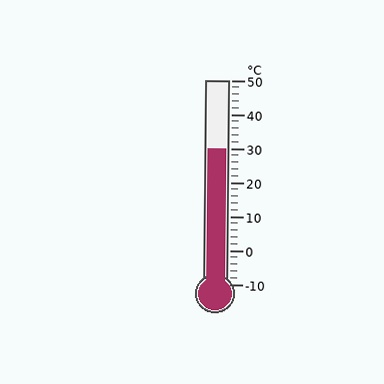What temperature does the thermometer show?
The thermometer shows approximately 30°C.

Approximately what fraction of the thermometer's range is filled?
The thermometer is filled to approximately 65% of its range.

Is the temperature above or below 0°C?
The temperature is above 0°C.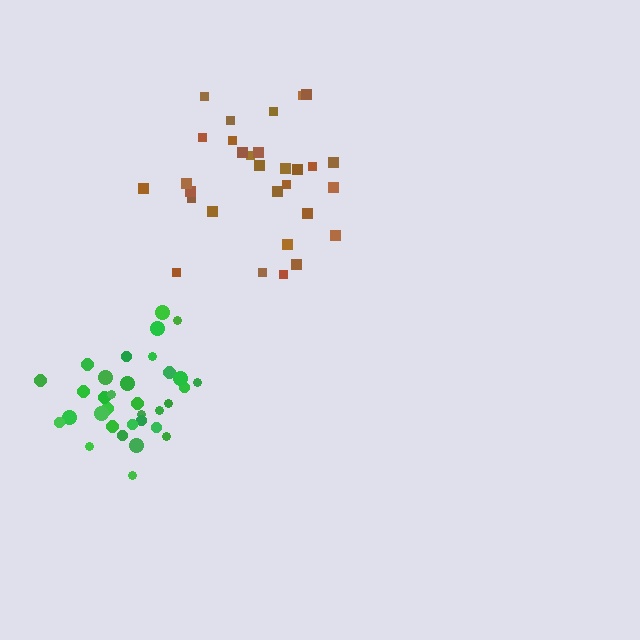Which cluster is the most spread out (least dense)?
Brown.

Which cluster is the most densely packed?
Green.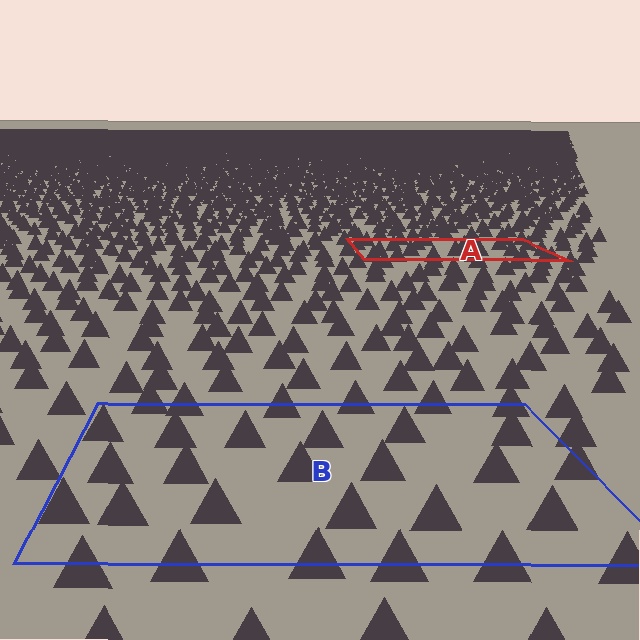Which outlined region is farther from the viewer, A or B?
Region A is farther from the viewer — the texture elements inside it appear smaller and more densely packed.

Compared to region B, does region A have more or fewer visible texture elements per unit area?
Region A has more texture elements per unit area — they are packed more densely because it is farther away.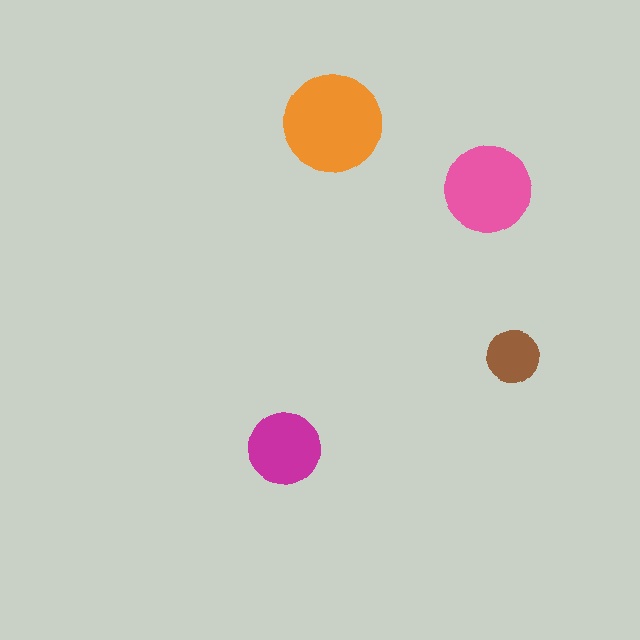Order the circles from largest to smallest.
the orange one, the pink one, the magenta one, the brown one.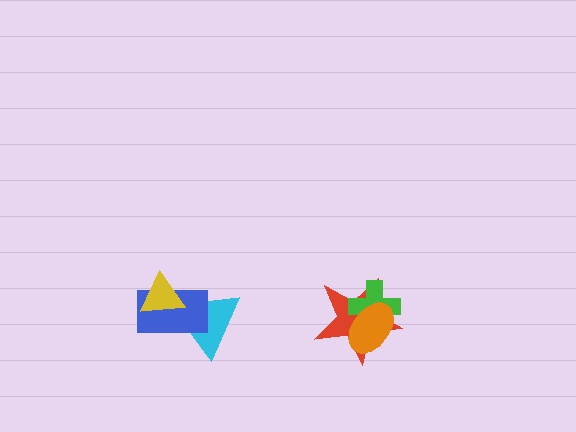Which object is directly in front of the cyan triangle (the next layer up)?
The blue rectangle is directly in front of the cyan triangle.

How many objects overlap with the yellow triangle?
2 objects overlap with the yellow triangle.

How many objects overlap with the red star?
2 objects overlap with the red star.